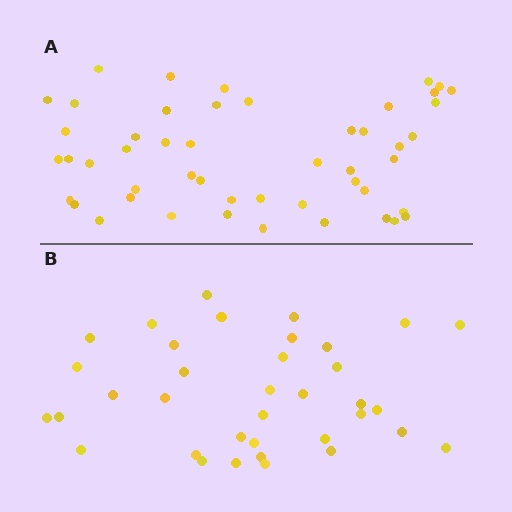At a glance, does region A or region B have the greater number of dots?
Region A (the top region) has more dots.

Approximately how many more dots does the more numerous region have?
Region A has approximately 15 more dots than region B.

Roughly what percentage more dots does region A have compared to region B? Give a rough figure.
About 35% more.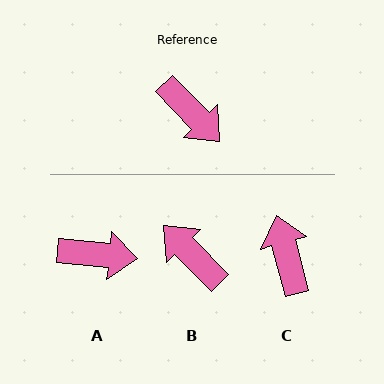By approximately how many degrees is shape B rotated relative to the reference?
Approximately 179 degrees clockwise.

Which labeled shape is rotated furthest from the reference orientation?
B, about 179 degrees away.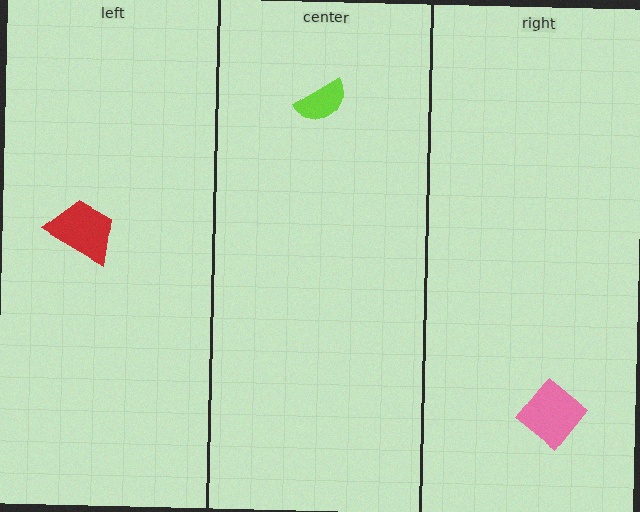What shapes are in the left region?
The red trapezoid.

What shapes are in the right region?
The pink diamond.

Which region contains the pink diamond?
The right region.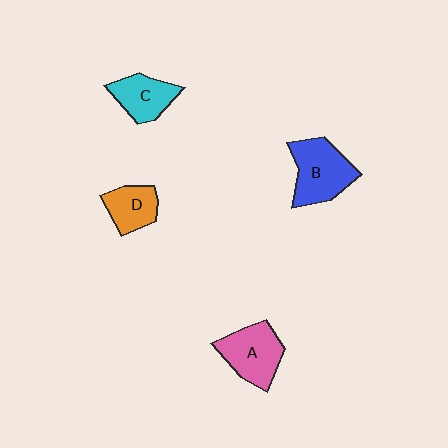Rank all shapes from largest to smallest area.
From largest to smallest: B (blue), A (pink), C (cyan), D (orange).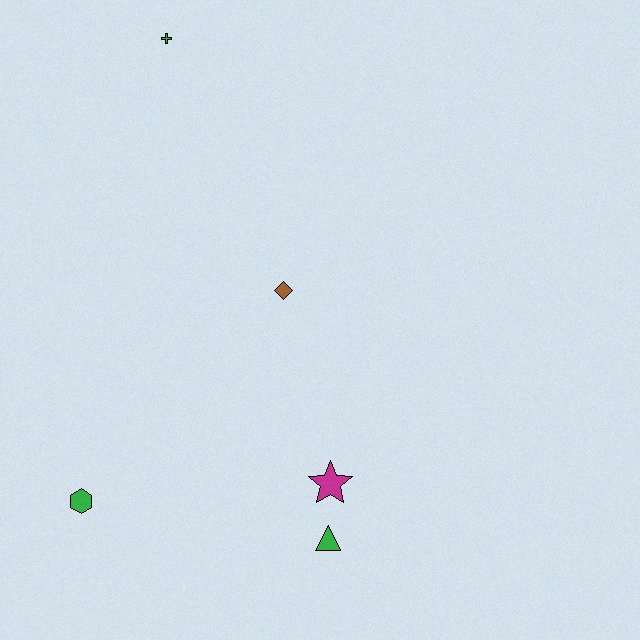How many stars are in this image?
There is 1 star.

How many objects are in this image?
There are 5 objects.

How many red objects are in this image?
There are no red objects.